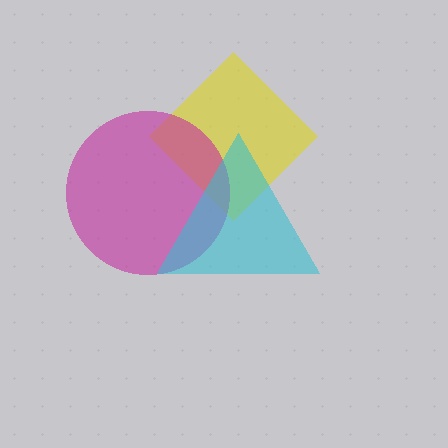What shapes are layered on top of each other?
The layered shapes are: a yellow diamond, a magenta circle, a cyan triangle.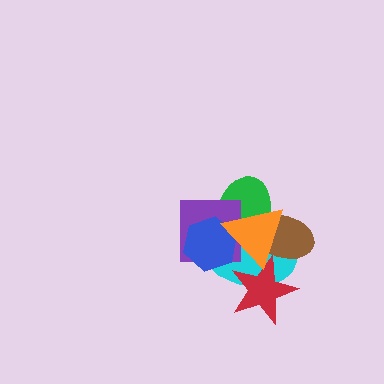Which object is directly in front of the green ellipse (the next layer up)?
The cyan ellipse is directly in front of the green ellipse.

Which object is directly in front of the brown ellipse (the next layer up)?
The red star is directly in front of the brown ellipse.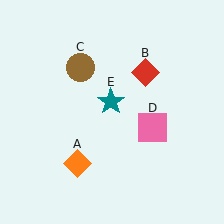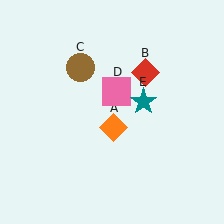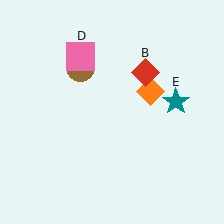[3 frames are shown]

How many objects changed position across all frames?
3 objects changed position: orange diamond (object A), pink square (object D), teal star (object E).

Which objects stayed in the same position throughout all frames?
Red diamond (object B) and brown circle (object C) remained stationary.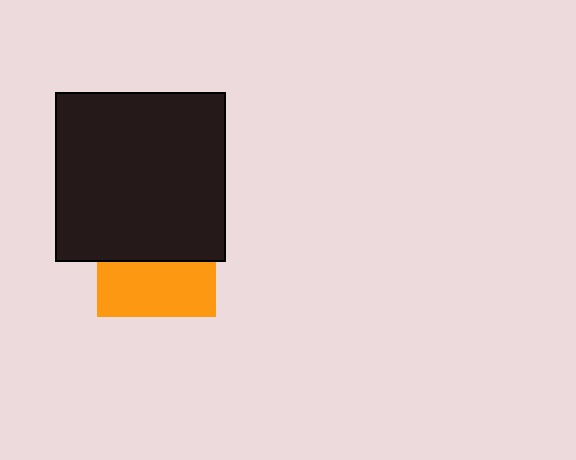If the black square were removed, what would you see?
You would see the complete orange square.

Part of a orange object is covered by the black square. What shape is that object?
It is a square.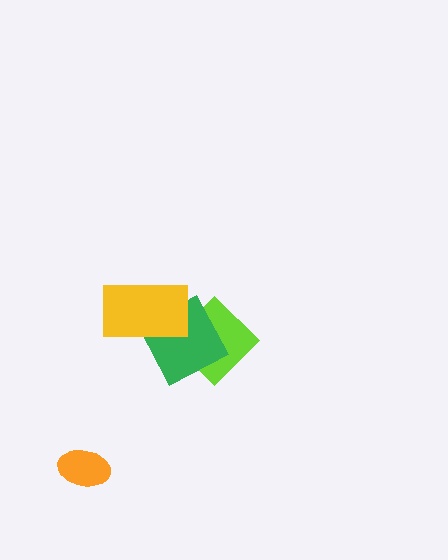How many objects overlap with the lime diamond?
2 objects overlap with the lime diamond.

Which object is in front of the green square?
The yellow rectangle is in front of the green square.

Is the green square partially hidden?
Yes, it is partially covered by another shape.